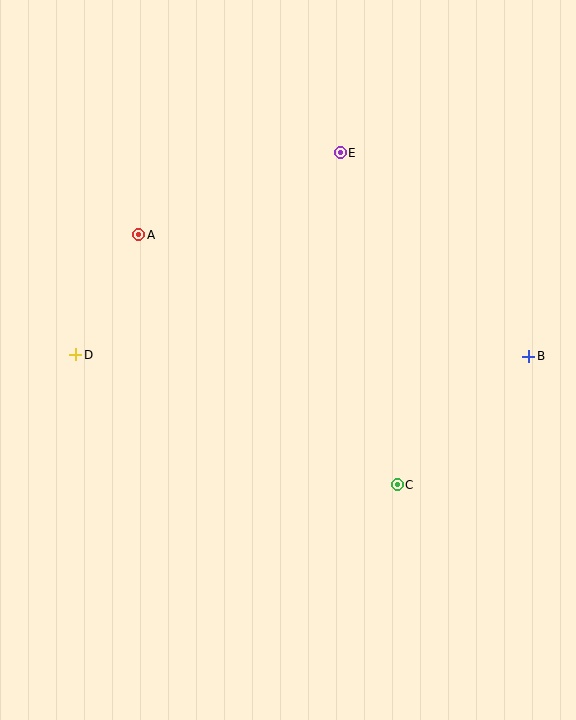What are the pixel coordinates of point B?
Point B is at (529, 356).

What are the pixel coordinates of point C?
Point C is at (397, 485).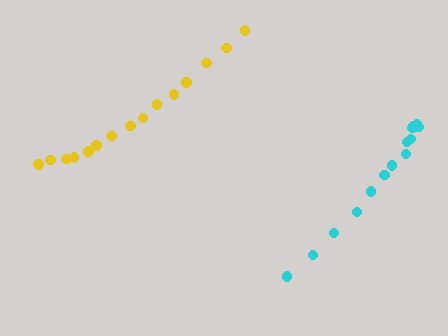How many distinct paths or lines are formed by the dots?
There are 2 distinct paths.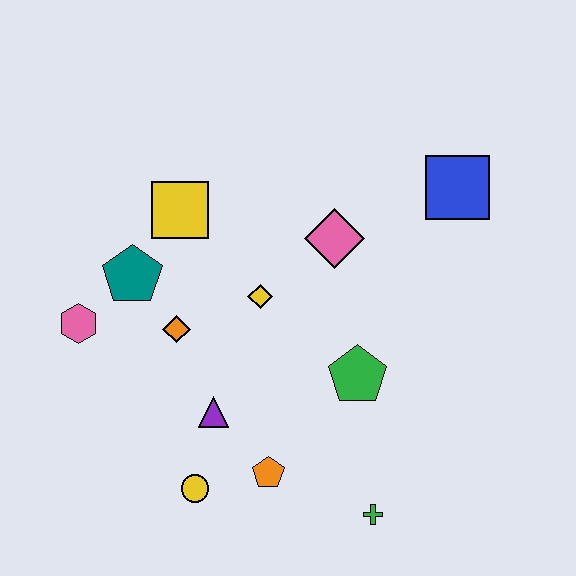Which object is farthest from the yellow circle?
The blue square is farthest from the yellow circle.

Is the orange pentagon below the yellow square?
Yes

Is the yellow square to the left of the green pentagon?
Yes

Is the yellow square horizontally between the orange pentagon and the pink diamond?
No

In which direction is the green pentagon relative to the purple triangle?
The green pentagon is to the right of the purple triangle.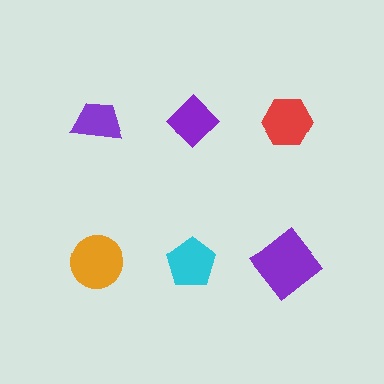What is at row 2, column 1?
An orange circle.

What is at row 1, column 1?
A purple trapezoid.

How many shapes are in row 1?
3 shapes.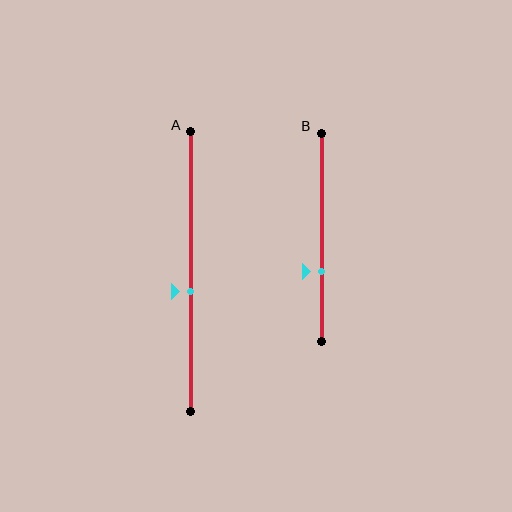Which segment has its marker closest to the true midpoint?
Segment A has its marker closest to the true midpoint.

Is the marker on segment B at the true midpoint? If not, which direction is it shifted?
No, the marker on segment B is shifted downward by about 16% of the segment length.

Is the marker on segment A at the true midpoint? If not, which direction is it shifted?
No, the marker on segment A is shifted downward by about 7% of the segment length.